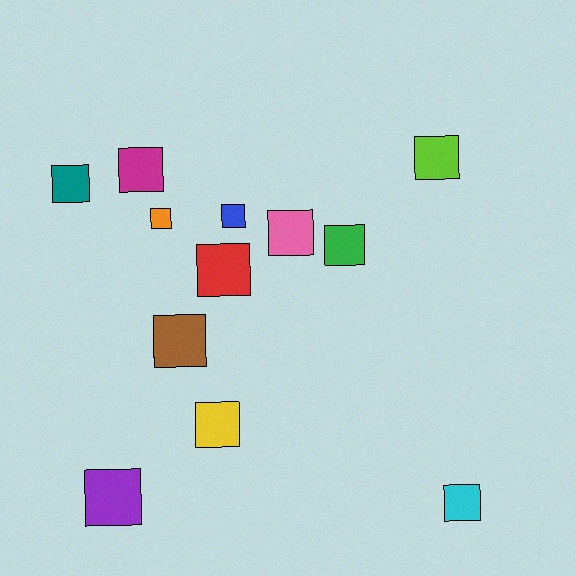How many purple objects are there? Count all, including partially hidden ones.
There is 1 purple object.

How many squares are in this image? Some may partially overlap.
There are 12 squares.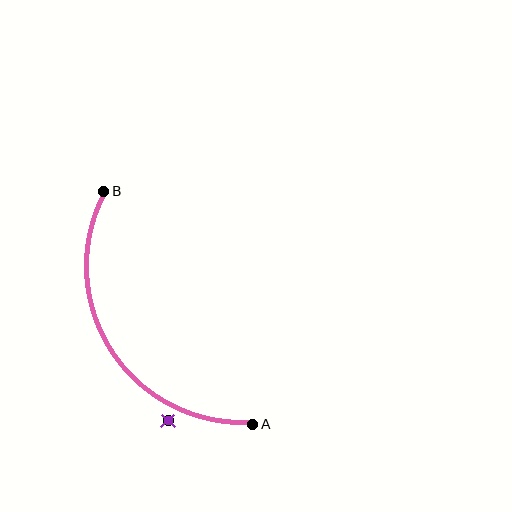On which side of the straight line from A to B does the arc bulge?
The arc bulges to the left of the straight line connecting A and B.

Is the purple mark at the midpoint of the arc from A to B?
No — the purple mark does not lie on the arc at all. It sits slightly outside the curve.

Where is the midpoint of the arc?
The arc midpoint is the point on the curve farthest from the straight line joining A and B. It sits to the left of that line.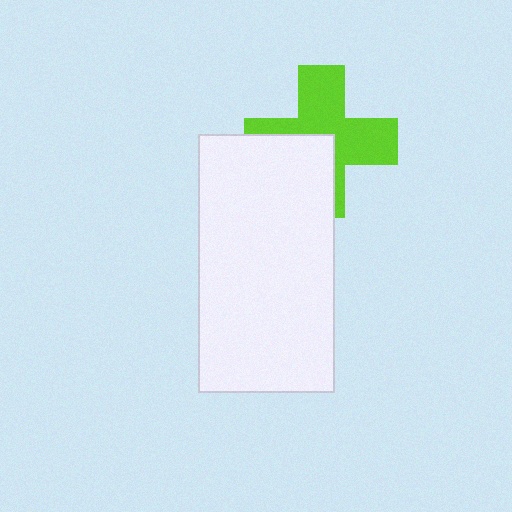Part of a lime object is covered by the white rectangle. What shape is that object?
It is a cross.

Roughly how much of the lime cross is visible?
About half of it is visible (roughly 60%).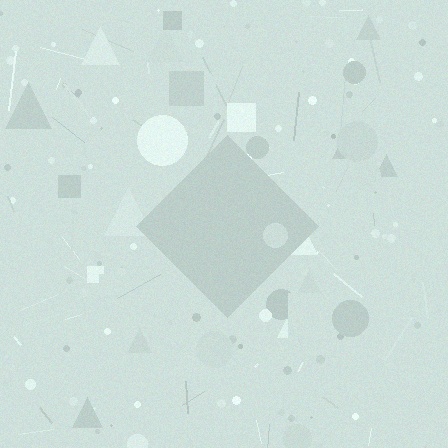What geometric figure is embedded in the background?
A diamond is embedded in the background.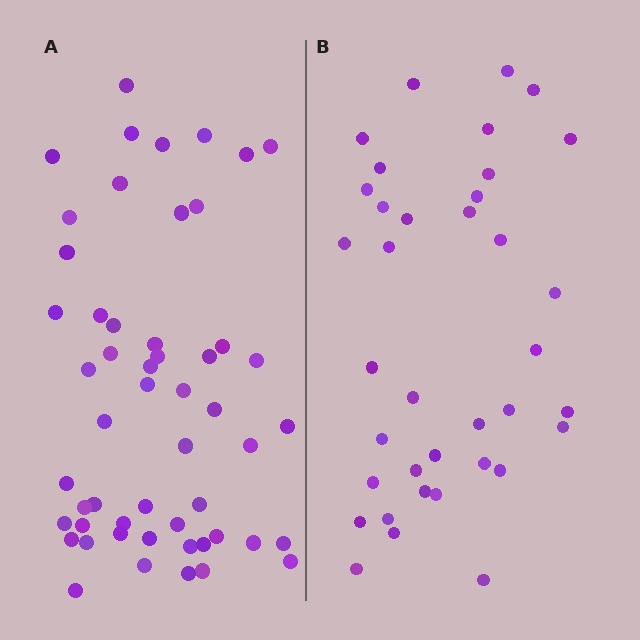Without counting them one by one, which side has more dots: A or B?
Region A (the left region) has more dots.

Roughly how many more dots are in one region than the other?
Region A has approximately 15 more dots than region B.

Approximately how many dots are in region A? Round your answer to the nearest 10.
About 50 dots. (The exact count is 53, which rounds to 50.)